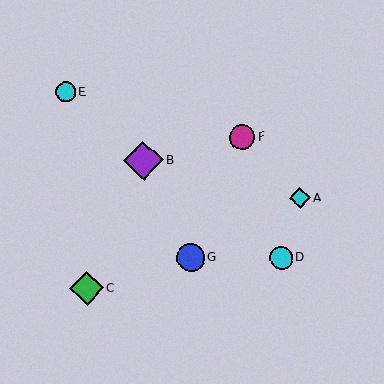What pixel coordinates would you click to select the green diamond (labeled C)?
Click at (87, 289) to select the green diamond C.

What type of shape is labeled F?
Shape F is a magenta circle.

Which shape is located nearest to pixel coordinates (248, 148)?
The magenta circle (labeled F) at (242, 137) is nearest to that location.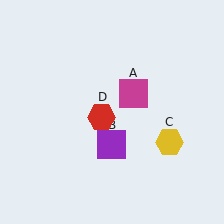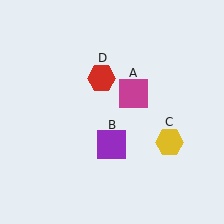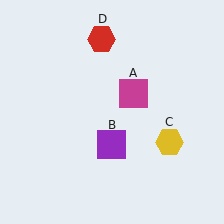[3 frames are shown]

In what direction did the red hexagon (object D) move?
The red hexagon (object D) moved up.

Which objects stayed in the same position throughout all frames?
Magenta square (object A) and purple square (object B) and yellow hexagon (object C) remained stationary.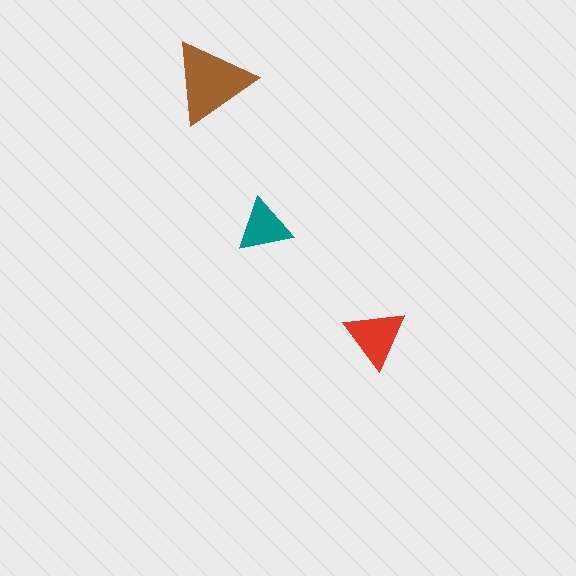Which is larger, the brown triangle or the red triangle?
The brown one.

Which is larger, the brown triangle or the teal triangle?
The brown one.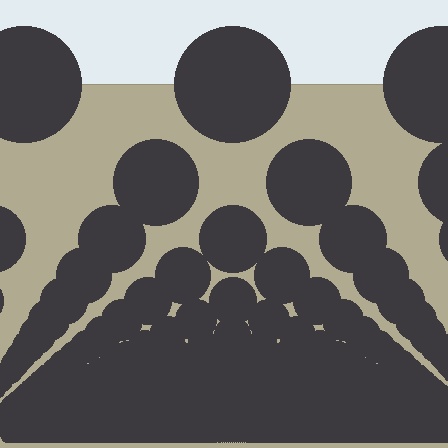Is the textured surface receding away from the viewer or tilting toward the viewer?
The surface appears to tilt toward the viewer. Texture elements get larger and sparser toward the top.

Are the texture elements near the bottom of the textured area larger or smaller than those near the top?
Smaller. The gradient is inverted — elements near the bottom are smaller and denser.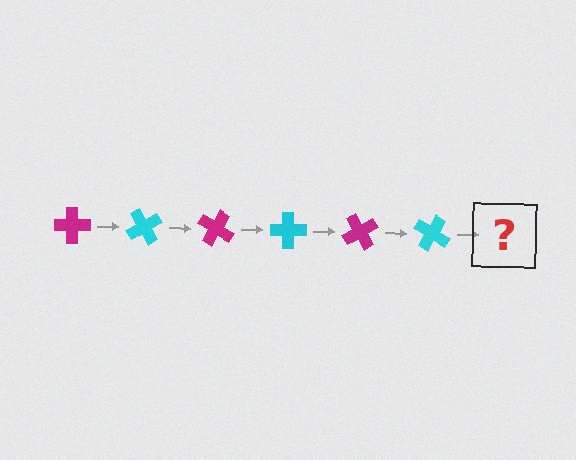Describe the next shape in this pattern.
It should be a magenta cross, rotated 360 degrees from the start.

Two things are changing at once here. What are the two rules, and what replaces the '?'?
The two rules are that it rotates 60 degrees each step and the color cycles through magenta and cyan. The '?' should be a magenta cross, rotated 360 degrees from the start.